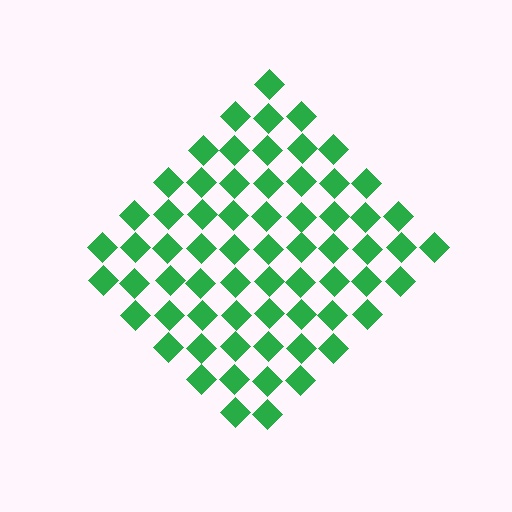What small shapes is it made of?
It is made of small diamonds.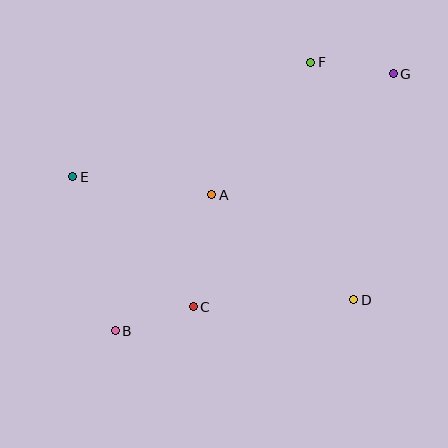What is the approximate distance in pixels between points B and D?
The distance between B and D is approximately 241 pixels.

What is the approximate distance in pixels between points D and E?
The distance between D and E is approximately 307 pixels.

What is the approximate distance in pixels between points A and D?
The distance between A and D is approximately 177 pixels.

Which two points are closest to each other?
Points B and C are closest to each other.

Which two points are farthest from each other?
Points B and G are farthest from each other.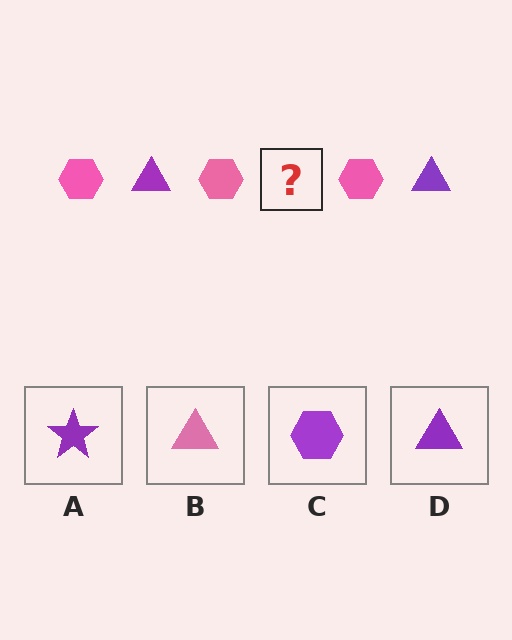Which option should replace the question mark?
Option D.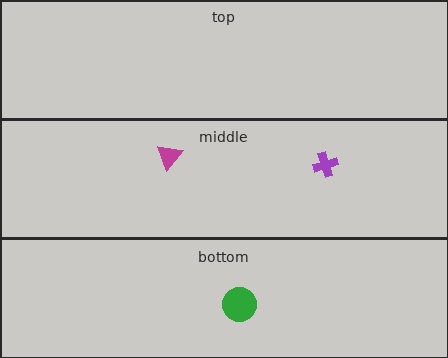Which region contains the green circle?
The bottom region.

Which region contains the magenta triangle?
The middle region.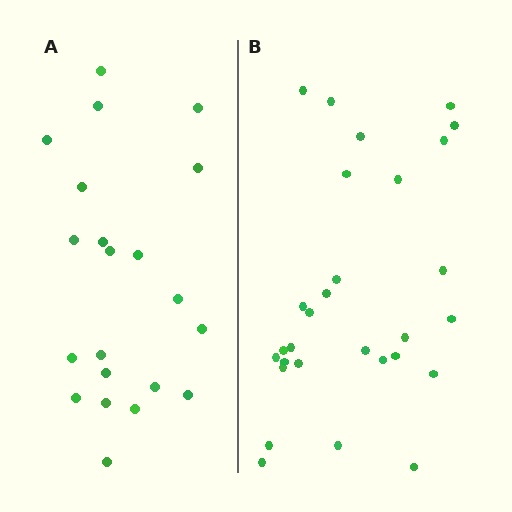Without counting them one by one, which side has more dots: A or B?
Region B (the right region) has more dots.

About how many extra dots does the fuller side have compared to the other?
Region B has roughly 8 or so more dots than region A.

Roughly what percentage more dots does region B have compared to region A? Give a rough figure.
About 40% more.